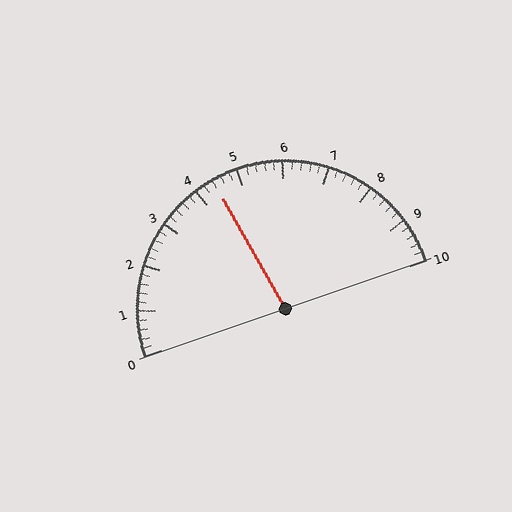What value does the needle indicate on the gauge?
The needle indicates approximately 4.4.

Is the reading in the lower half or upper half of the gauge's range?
The reading is in the lower half of the range (0 to 10).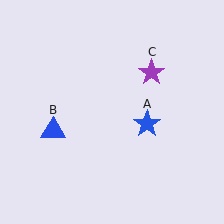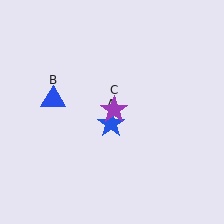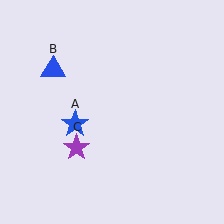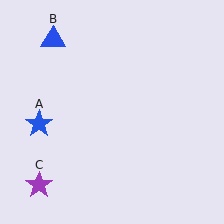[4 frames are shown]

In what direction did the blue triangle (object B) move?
The blue triangle (object B) moved up.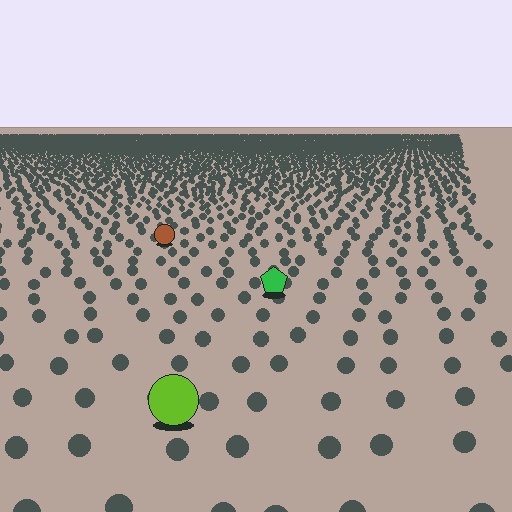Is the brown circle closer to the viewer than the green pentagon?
No. The green pentagon is closer — you can tell from the texture gradient: the ground texture is coarser near it.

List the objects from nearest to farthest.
From nearest to farthest: the lime circle, the green pentagon, the brown circle.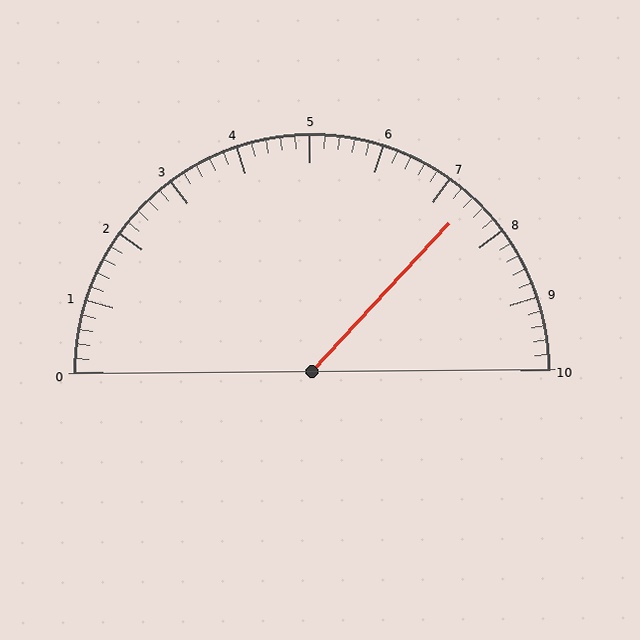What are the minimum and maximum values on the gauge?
The gauge ranges from 0 to 10.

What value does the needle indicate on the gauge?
The needle indicates approximately 7.4.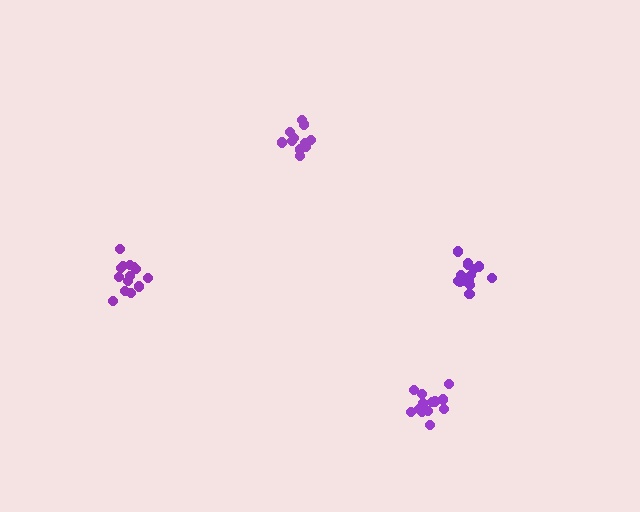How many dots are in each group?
Group 1: 12 dots, Group 2: 14 dots, Group 3: 14 dots, Group 4: 14 dots (54 total).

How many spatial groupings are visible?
There are 4 spatial groupings.